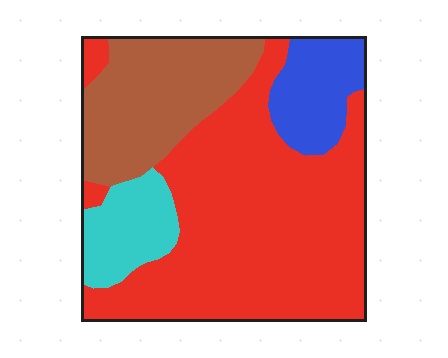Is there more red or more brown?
Red.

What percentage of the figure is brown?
Brown covers around 20% of the figure.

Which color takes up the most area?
Red, at roughly 55%.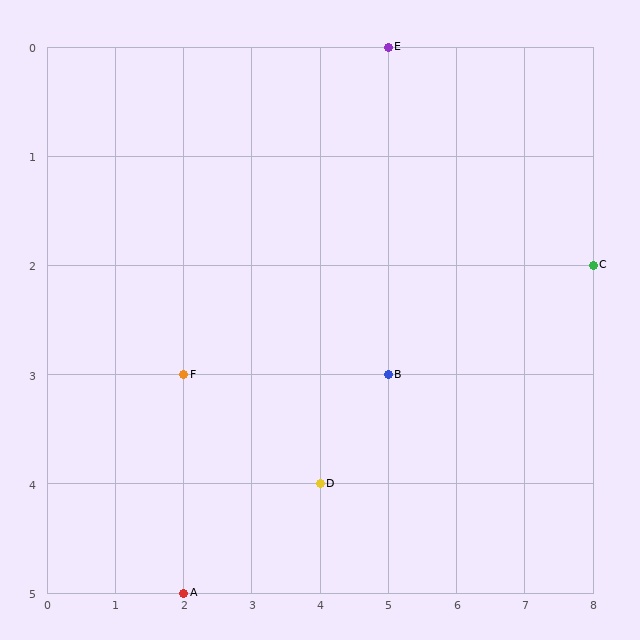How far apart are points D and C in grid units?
Points D and C are 4 columns and 2 rows apart (about 4.5 grid units diagonally).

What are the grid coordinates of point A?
Point A is at grid coordinates (2, 5).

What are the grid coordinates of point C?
Point C is at grid coordinates (8, 2).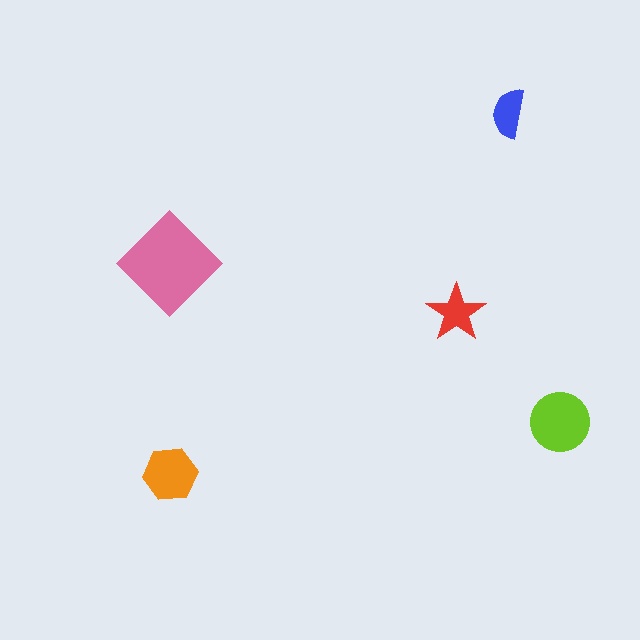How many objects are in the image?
There are 5 objects in the image.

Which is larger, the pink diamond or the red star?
The pink diamond.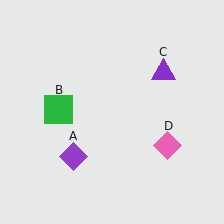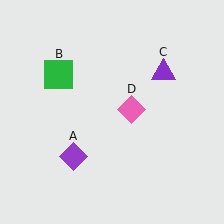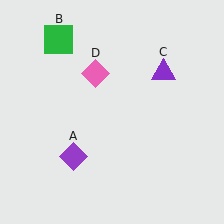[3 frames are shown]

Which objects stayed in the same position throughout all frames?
Purple diamond (object A) and purple triangle (object C) remained stationary.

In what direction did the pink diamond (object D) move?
The pink diamond (object D) moved up and to the left.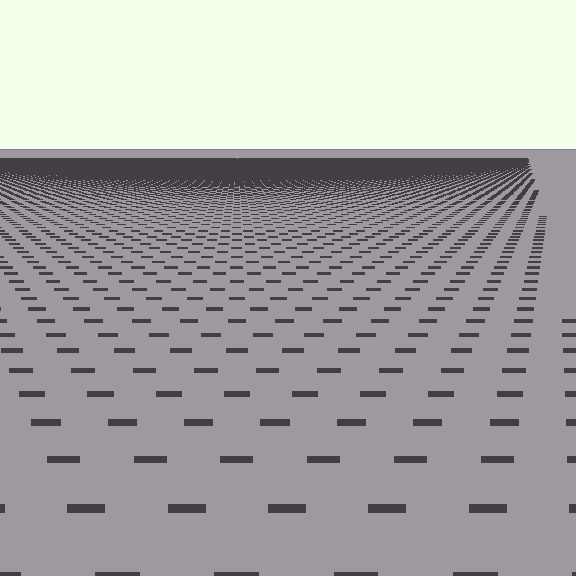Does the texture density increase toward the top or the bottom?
Density increases toward the top.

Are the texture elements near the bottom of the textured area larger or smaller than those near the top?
Larger. Near the bottom, elements are closer to the viewer and appear at a bigger on-screen size.